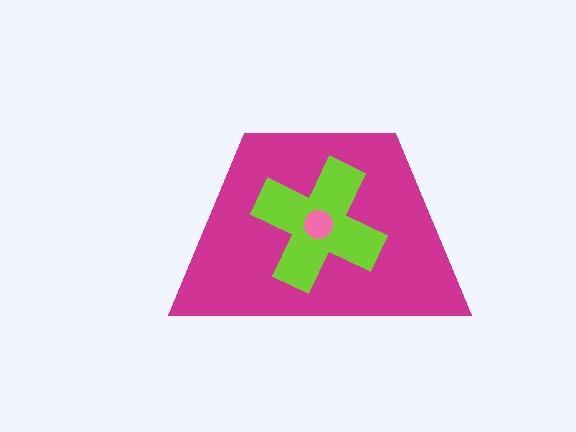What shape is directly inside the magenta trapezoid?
The lime cross.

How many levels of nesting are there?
3.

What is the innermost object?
The pink circle.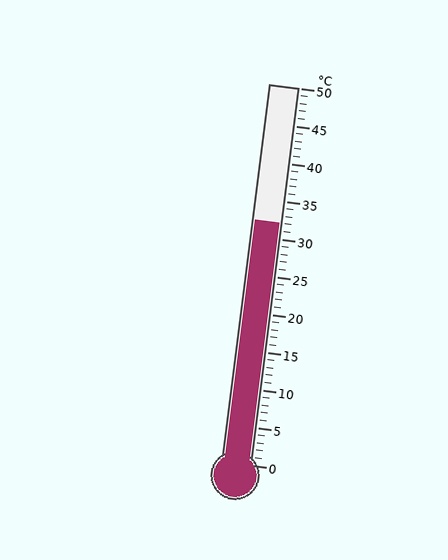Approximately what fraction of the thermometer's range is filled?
The thermometer is filled to approximately 65% of its range.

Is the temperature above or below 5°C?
The temperature is above 5°C.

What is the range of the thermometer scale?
The thermometer scale ranges from 0°C to 50°C.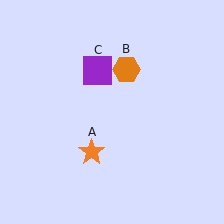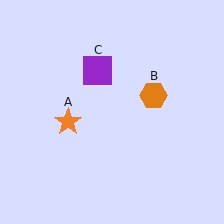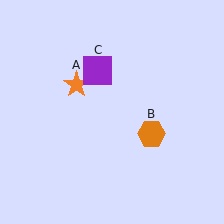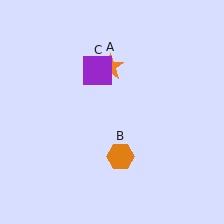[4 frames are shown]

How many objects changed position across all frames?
2 objects changed position: orange star (object A), orange hexagon (object B).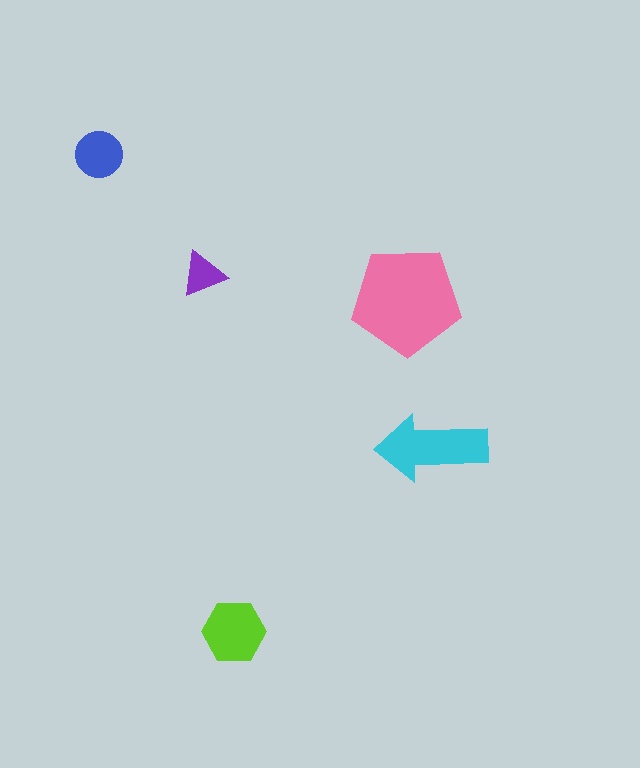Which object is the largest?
The pink pentagon.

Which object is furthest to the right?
The cyan arrow is rightmost.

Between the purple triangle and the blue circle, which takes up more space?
The blue circle.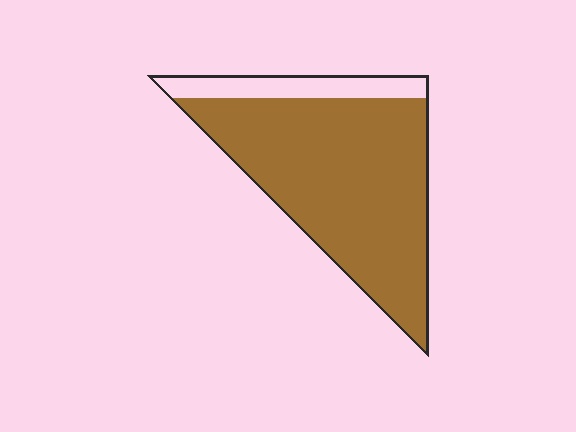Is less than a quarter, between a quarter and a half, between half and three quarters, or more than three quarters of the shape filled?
More than three quarters.